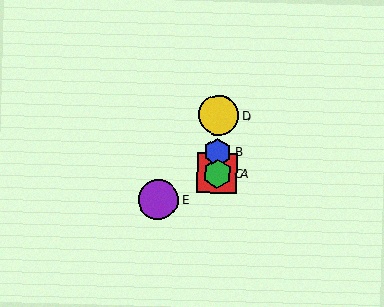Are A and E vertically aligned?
No, A is at x≈217 and E is at x≈158.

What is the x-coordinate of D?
Object D is at x≈219.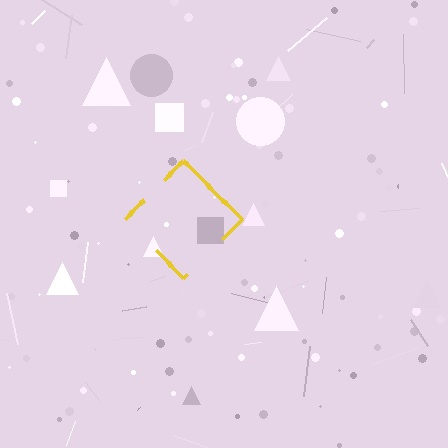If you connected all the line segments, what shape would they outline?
They would outline a diamond.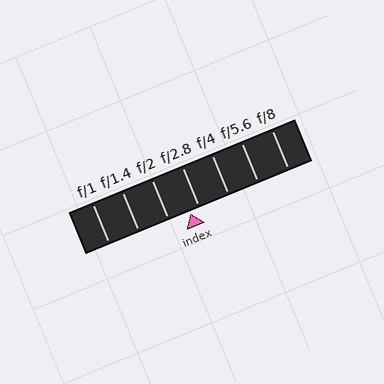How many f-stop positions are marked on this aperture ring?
There are 7 f-stop positions marked.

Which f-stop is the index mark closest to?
The index mark is closest to f/2.8.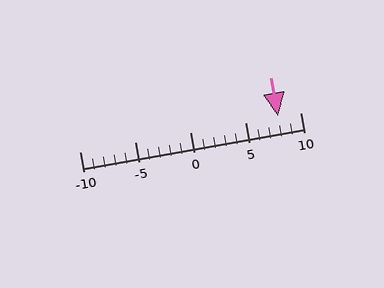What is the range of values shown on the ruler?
The ruler shows values from -10 to 10.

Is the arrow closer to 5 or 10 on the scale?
The arrow is closer to 10.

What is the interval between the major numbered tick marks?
The major tick marks are spaced 5 units apart.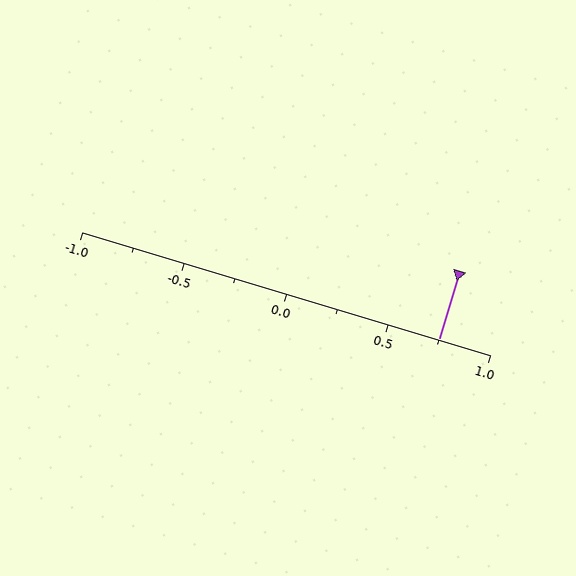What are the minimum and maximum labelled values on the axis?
The axis runs from -1.0 to 1.0.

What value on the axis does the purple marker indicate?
The marker indicates approximately 0.75.